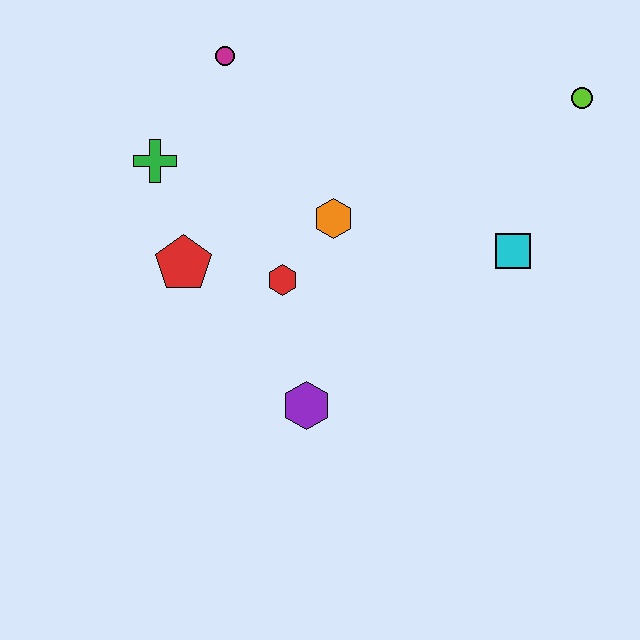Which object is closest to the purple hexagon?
The red hexagon is closest to the purple hexagon.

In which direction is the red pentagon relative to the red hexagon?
The red pentagon is to the left of the red hexagon.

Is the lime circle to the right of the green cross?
Yes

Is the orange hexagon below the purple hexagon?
No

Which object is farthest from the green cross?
The lime circle is farthest from the green cross.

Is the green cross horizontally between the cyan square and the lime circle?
No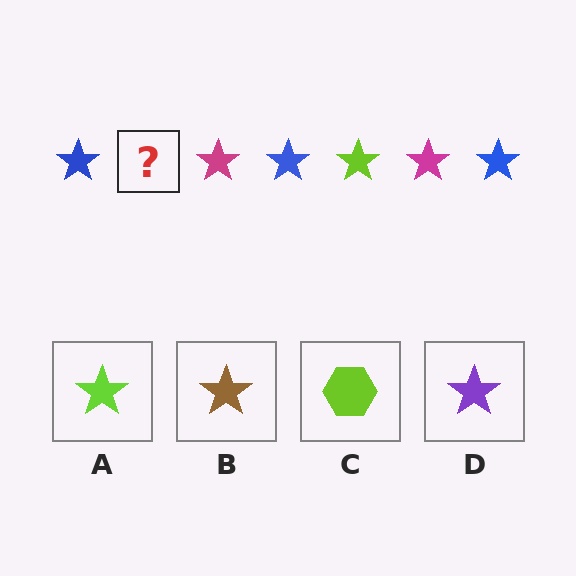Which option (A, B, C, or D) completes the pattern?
A.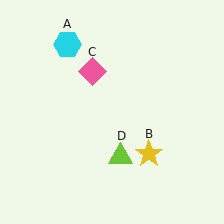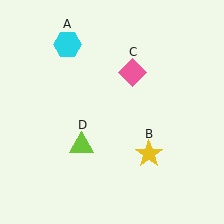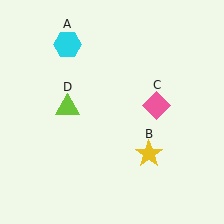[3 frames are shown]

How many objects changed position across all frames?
2 objects changed position: pink diamond (object C), lime triangle (object D).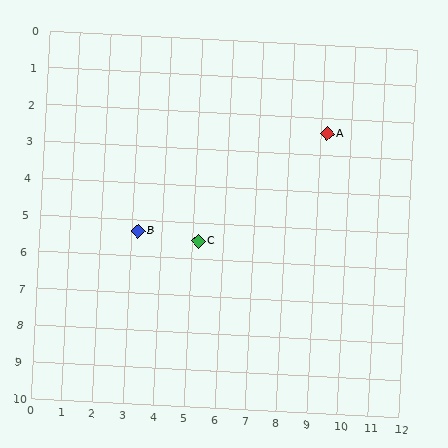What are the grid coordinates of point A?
Point A is at approximately (9.2, 2.4).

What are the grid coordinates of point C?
Point C is at approximately (5.2, 5.5).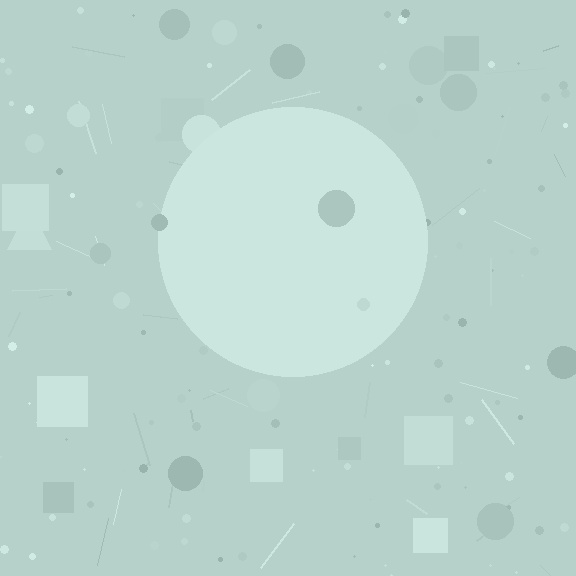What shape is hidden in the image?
A circle is hidden in the image.